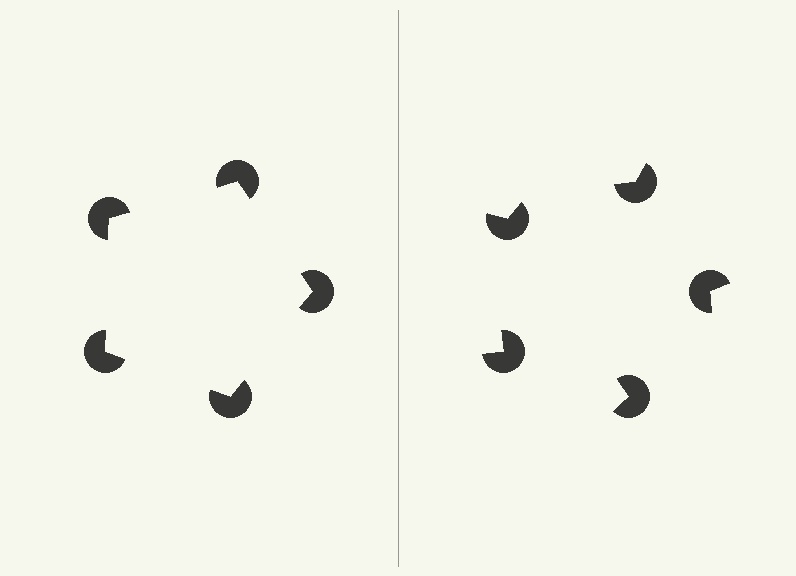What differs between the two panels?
The pac-man discs are positioned identically on both sides; only the wedge orientations differ. On the left they align to a pentagon; on the right they are misaligned.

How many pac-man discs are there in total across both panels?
10 — 5 on each side.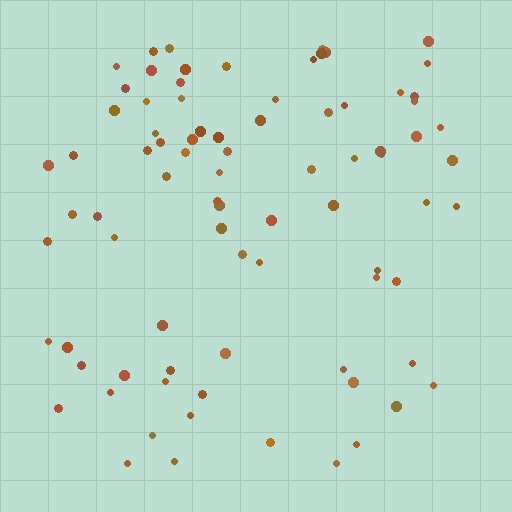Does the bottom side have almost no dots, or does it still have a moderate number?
Still a moderate number, just noticeably fewer than the top.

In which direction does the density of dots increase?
From bottom to top, with the top side densest.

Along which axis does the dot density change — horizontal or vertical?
Vertical.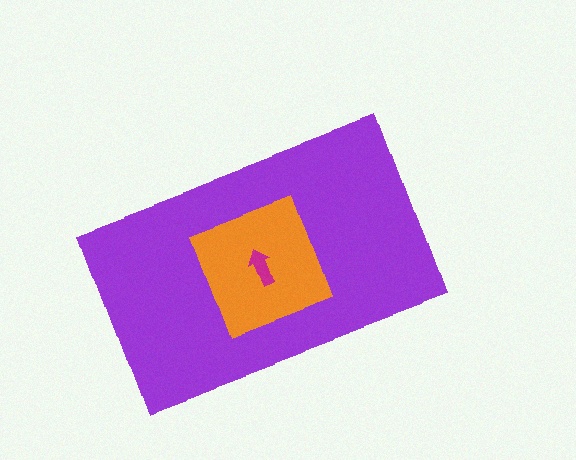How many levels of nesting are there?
3.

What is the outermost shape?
The purple rectangle.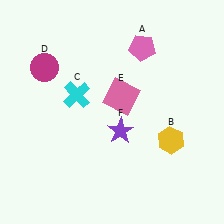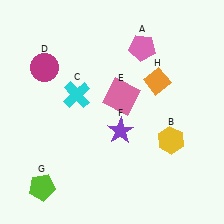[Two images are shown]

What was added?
A lime pentagon (G), an orange diamond (H) were added in Image 2.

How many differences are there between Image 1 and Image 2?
There are 2 differences between the two images.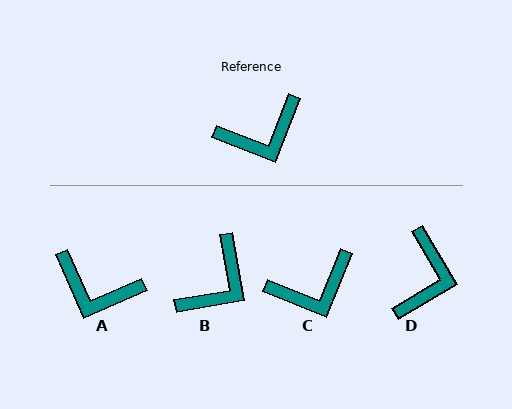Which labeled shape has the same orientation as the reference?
C.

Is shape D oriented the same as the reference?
No, it is off by about 53 degrees.